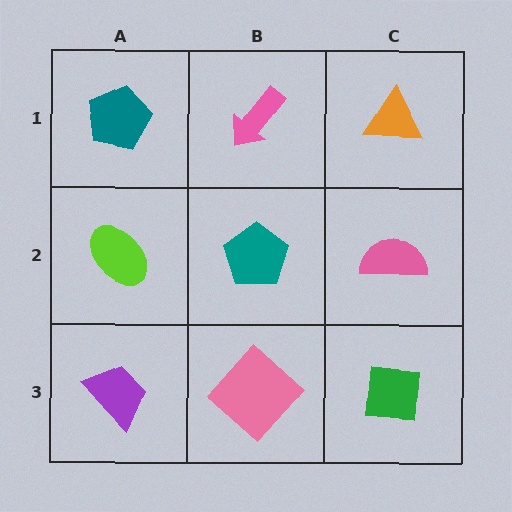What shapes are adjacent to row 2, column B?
A pink arrow (row 1, column B), a pink diamond (row 3, column B), a lime ellipse (row 2, column A), a pink semicircle (row 2, column C).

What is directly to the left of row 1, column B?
A teal pentagon.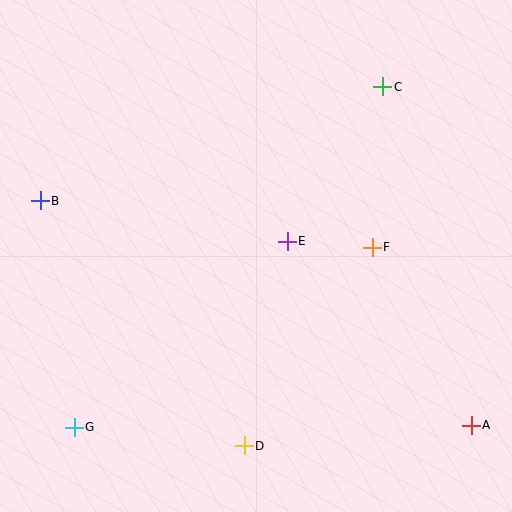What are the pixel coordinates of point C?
Point C is at (383, 87).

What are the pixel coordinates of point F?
Point F is at (372, 247).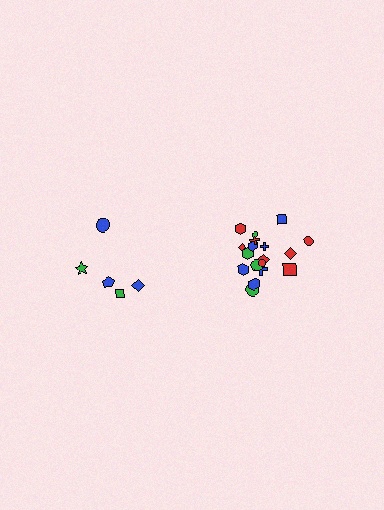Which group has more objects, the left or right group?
The right group.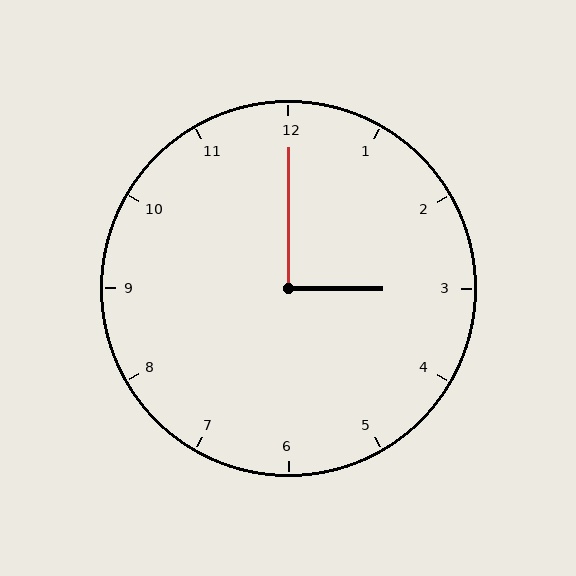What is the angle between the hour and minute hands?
Approximately 90 degrees.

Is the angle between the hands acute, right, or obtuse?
It is right.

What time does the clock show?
3:00.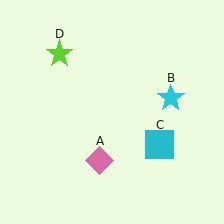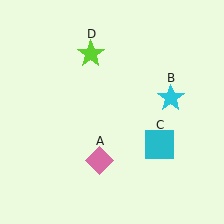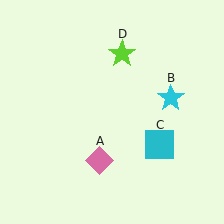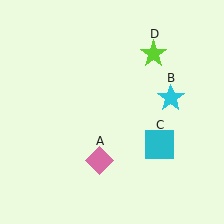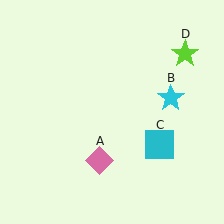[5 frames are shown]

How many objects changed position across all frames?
1 object changed position: lime star (object D).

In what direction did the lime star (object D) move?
The lime star (object D) moved right.